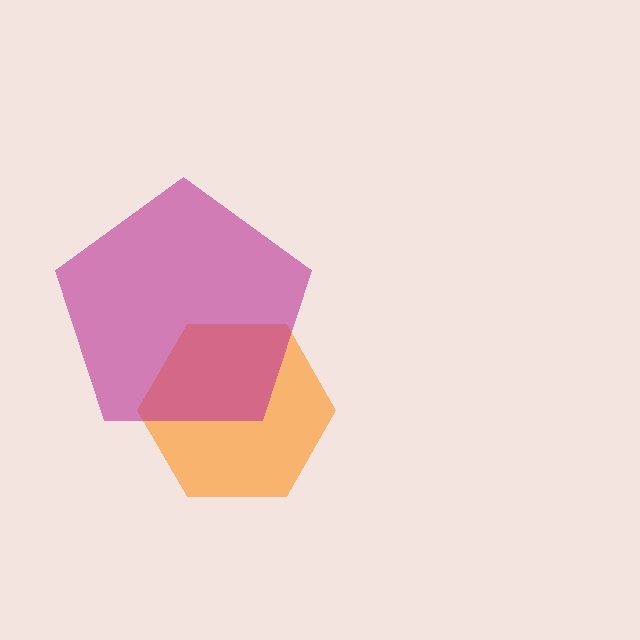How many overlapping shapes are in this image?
There are 2 overlapping shapes in the image.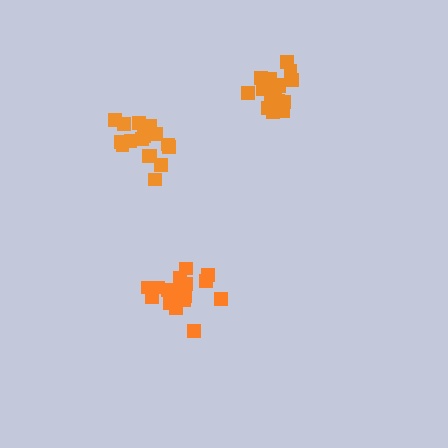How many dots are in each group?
Group 1: 17 dots, Group 2: 17 dots, Group 3: 16 dots (50 total).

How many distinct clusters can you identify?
There are 3 distinct clusters.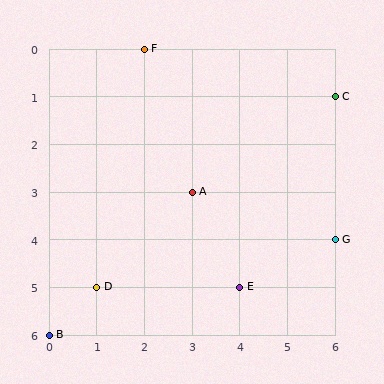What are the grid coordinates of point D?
Point D is at grid coordinates (1, 5).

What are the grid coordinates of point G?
Point G is at grid coordinates (6, 4).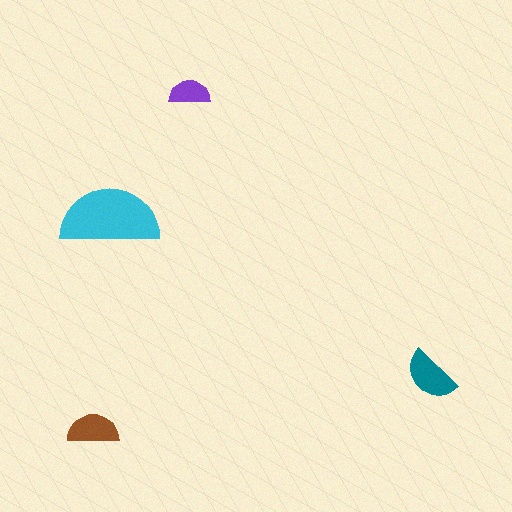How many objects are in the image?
There are 4 objects in the image.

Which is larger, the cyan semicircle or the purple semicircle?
The cyan one.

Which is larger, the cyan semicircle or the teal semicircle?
The cyan one.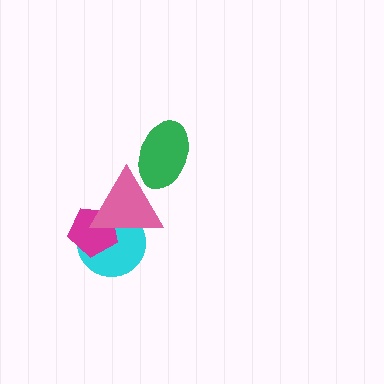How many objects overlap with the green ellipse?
1 object overlaps with the green ellipse.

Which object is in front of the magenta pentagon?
The pink triangle is in front of the magenta pentagon.